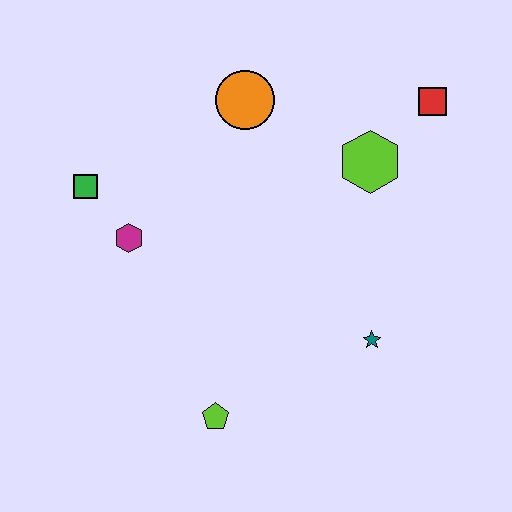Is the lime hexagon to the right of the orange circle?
Yes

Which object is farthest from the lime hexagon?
The lime pentagon is farthest from the lime hexagon.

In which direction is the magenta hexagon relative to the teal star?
The magenta hexagon is to the left of the teal star.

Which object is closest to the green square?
The magenta hexagon is closest to the green square.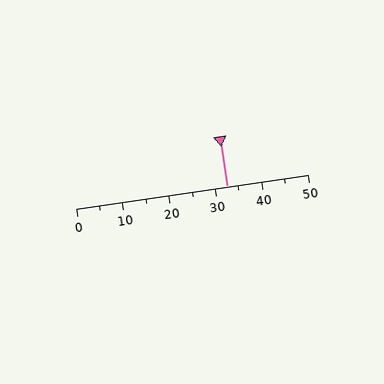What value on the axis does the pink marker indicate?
The marker indicates approximately 32.5.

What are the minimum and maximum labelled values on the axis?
The axis runs from 0 to 50.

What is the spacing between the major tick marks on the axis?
The major ticks are spaced 10 apart.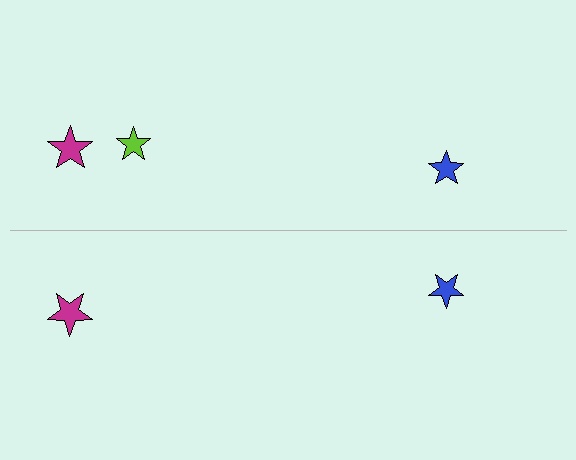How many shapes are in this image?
There are 5 shapes in this image.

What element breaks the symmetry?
A lime star is missing from the bottom side.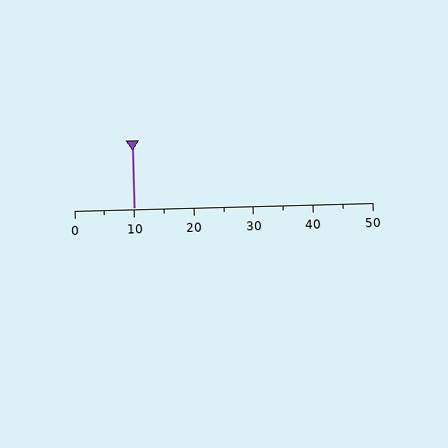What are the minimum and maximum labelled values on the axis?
The axis runs from 0 to 50.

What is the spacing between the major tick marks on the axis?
The major ticks are spaced 10 apart.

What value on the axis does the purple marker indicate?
The marker indicates approximately 10.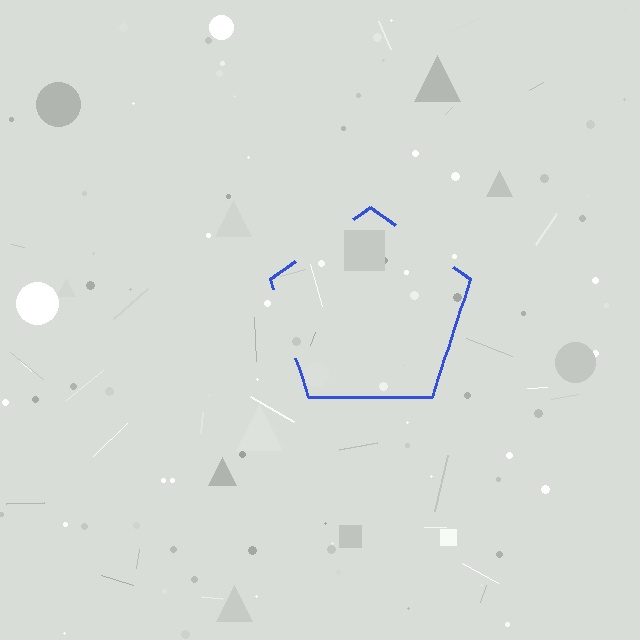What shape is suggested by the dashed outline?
The dashed outline suggests a pentagon.